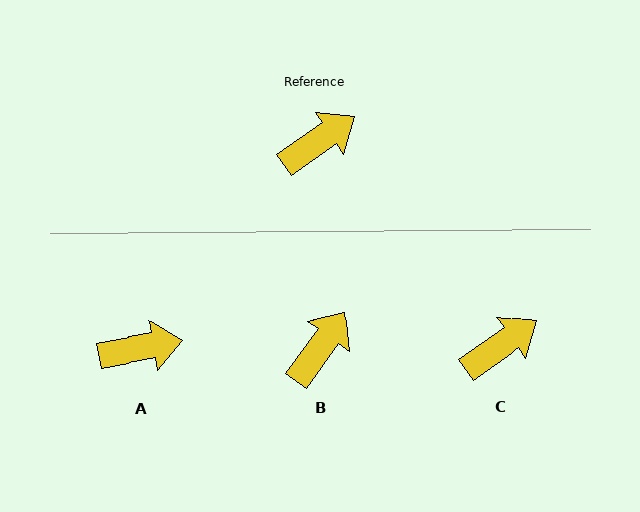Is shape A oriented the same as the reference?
No, it is off by about 24 degrees.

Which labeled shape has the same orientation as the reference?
C.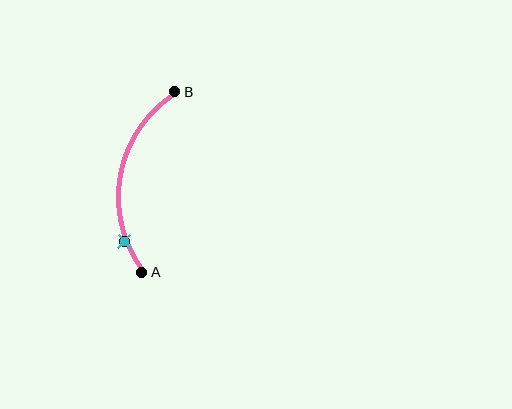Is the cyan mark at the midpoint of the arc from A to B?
No. The cyan mark lies on the arc but is closer to endpoint A. The arc midpoint would be at the point on the curve equidistant along the arc from both A and B.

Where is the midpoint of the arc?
The arc midpoint is the point on the curve farthest from the straight line joining A and B. It sits to the left of that line.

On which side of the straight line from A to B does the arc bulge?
The arc bulges to the left of the straight line connecting A and B.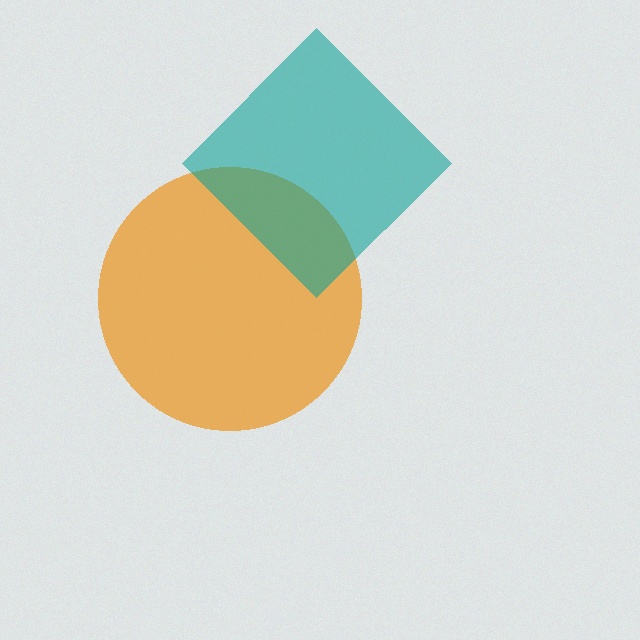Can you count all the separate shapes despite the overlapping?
Yes, there are 2 separate shapes.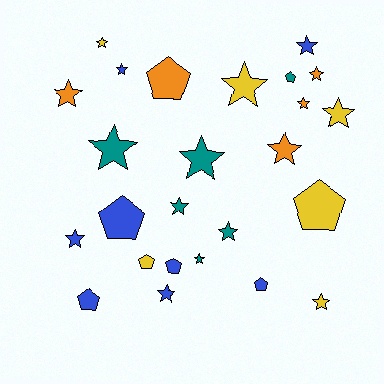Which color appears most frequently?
Blue, with 8 objects.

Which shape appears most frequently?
Star, with 17 objects.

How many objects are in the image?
There are 25 objects.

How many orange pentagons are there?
There is 1 orange pentagon.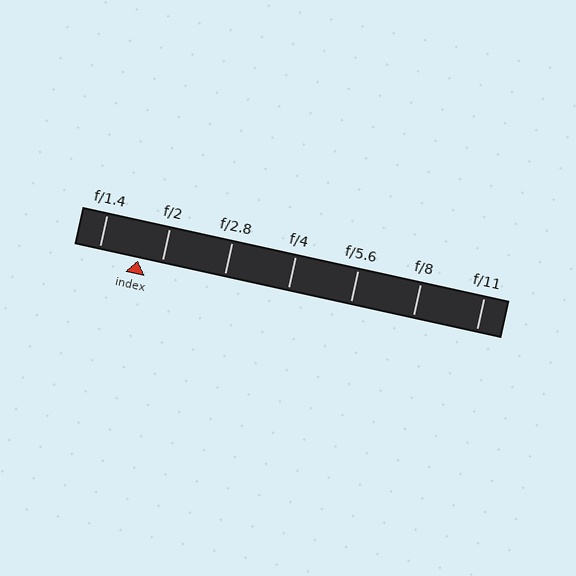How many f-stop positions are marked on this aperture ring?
There are 7 f-stop positions marked.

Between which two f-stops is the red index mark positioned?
The index mark is between f/1.4 and f/2.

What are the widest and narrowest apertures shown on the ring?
The widest aperture shown is f/1.4 and the narrowest is f/11.